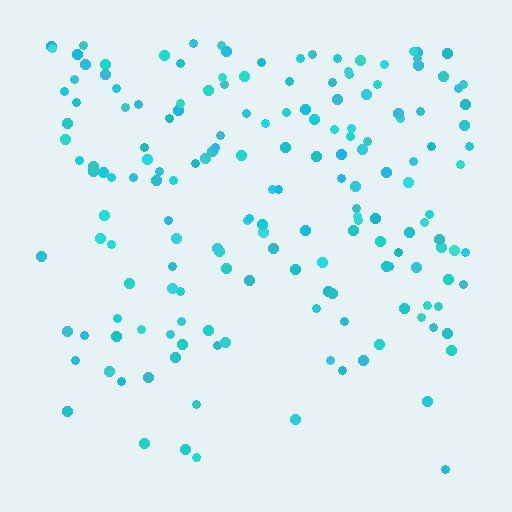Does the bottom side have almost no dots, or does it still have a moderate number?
Still a moderate number, just noticeably fewer than the top.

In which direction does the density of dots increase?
From bottom to top, with the top side densest.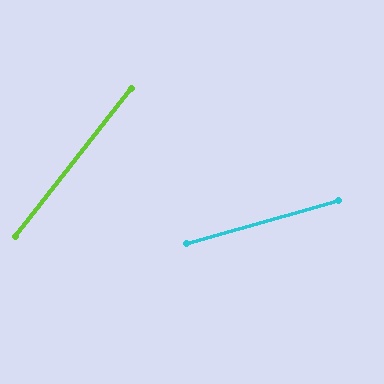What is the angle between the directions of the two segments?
Approximately 36 degrees.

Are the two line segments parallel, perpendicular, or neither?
Neither parallel nor perpendicular — they differ by about 36°.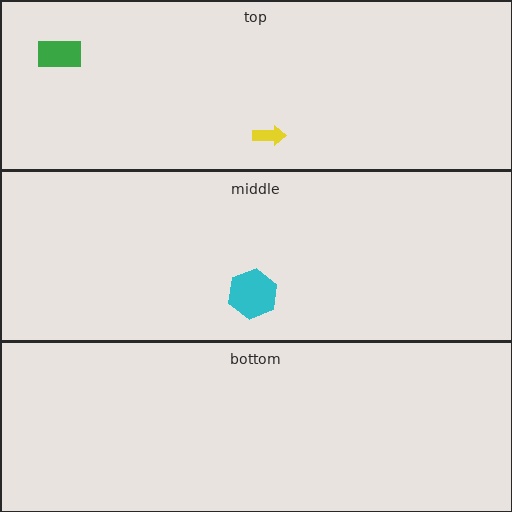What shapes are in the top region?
The green rectangle, the yellow arrow.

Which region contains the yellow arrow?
The top region.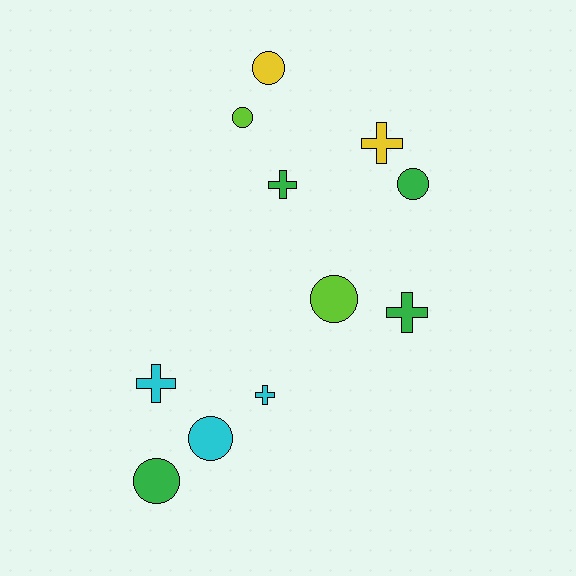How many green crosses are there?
There are 2 green crosses.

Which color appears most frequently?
Green, with 4 objects.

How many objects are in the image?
There are 11 objects.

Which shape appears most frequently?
Circle, with 6 objects.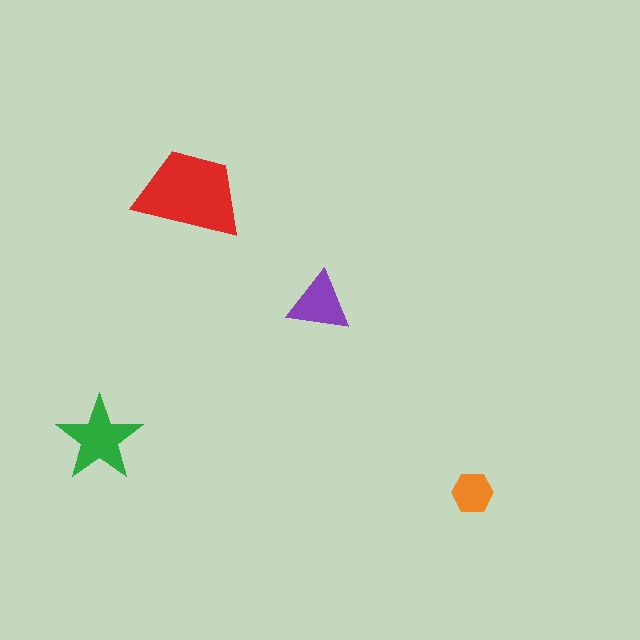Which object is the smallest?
The orange hexagon.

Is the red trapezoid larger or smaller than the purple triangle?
Larger.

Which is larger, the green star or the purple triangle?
The green star.